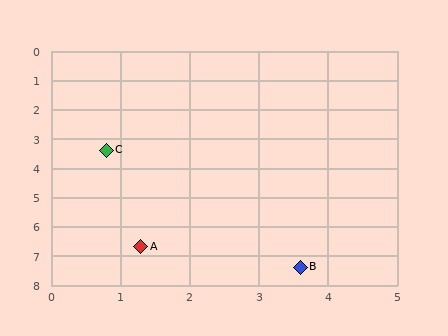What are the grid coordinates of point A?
Point A is at approximately (1.3, 6.7).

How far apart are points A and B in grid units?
Points A and B are about 2.4 grid units apart.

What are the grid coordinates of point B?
Point B is at approximately (3.6, 7.4).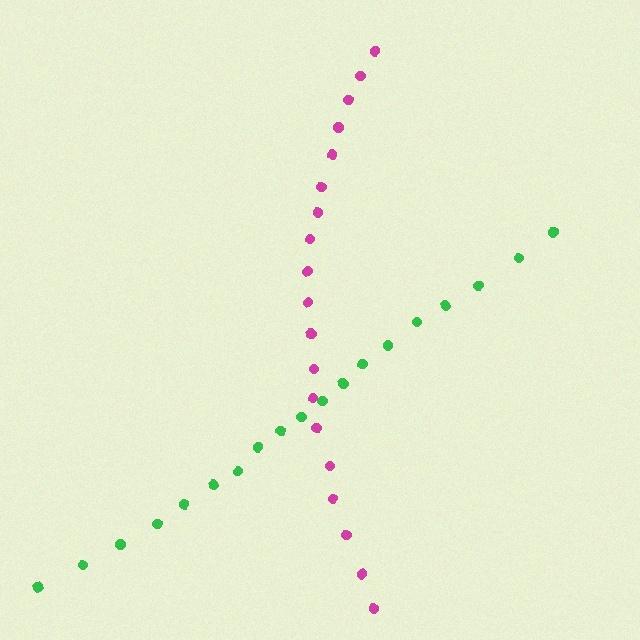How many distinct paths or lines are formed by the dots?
There are 2 distinct paths.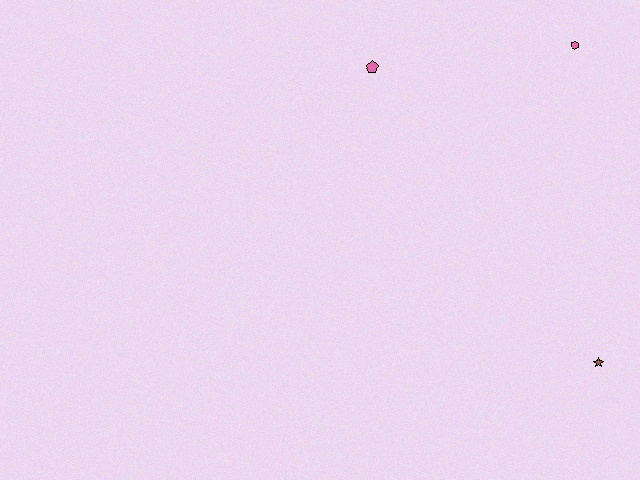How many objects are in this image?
There are 3 objects.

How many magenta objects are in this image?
There are no magenta objects.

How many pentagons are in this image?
There is 1 pentagon.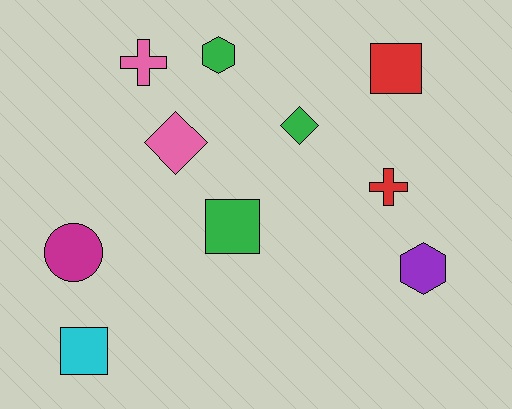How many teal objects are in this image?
There are no teal objects.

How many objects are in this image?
There are 10 objects.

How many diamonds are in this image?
There are 2 diamonds.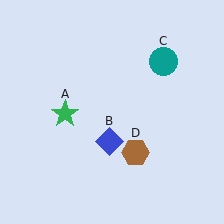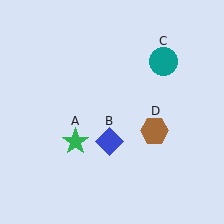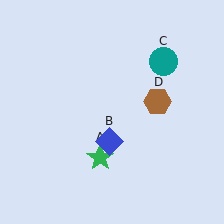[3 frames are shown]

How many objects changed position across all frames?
2 objects changed position: green star (object A), brown hexagon (object D).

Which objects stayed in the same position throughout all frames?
Blue diamond (object B) and teal circle (object C) remained stationary.